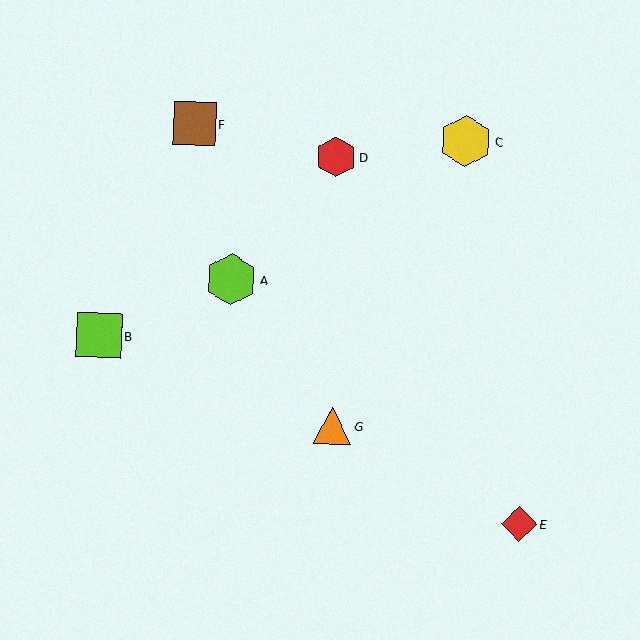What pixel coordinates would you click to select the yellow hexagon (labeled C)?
Click at (466, 141) to select the yellow hexagon C.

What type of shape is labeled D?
Shape D is a red hexagon.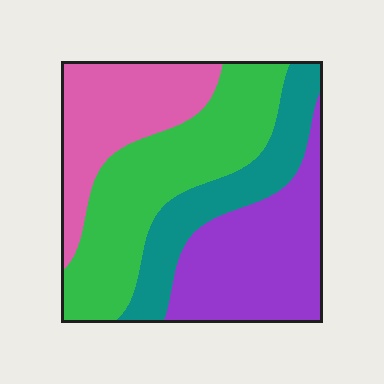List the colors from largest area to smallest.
From largest to smallest: green, purple, pink, teal.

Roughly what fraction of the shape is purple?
Purple takes up about one quarter (1/4) of the shape.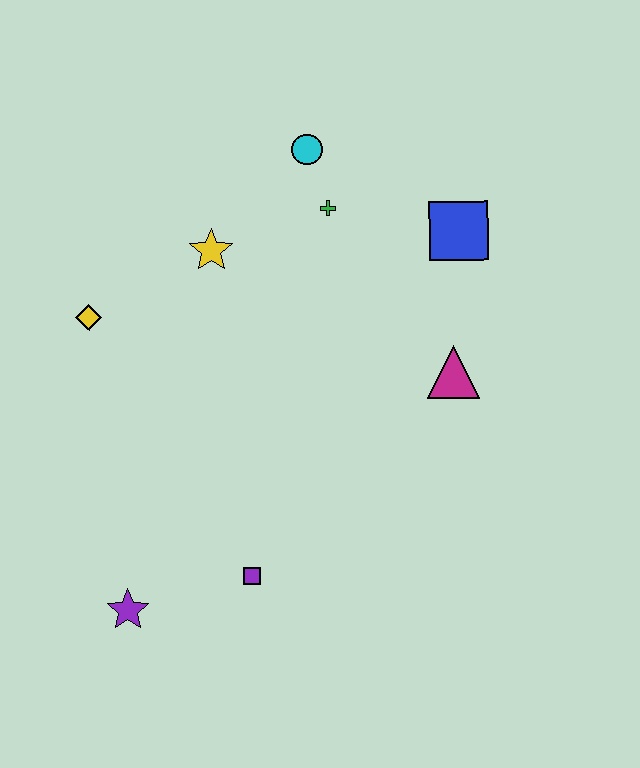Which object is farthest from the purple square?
The cyan circle is farthest from the purple square.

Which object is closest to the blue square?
The green cross is closest to the blue square.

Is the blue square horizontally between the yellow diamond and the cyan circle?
No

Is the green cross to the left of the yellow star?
No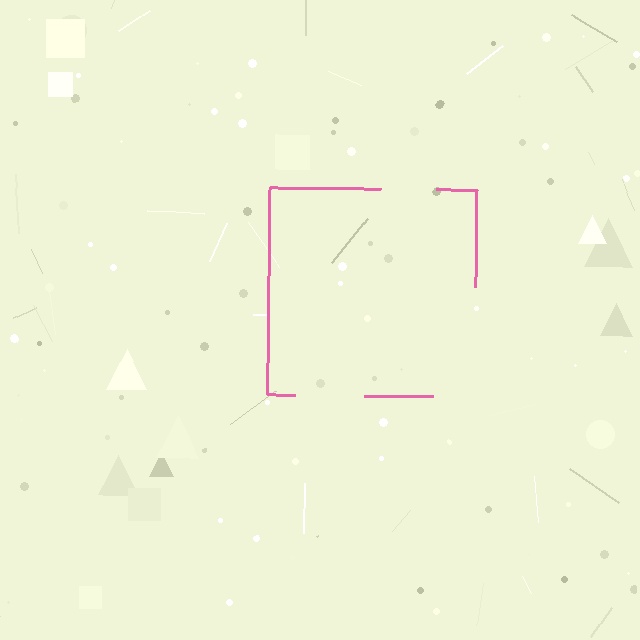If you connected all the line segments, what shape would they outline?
They would outline a square.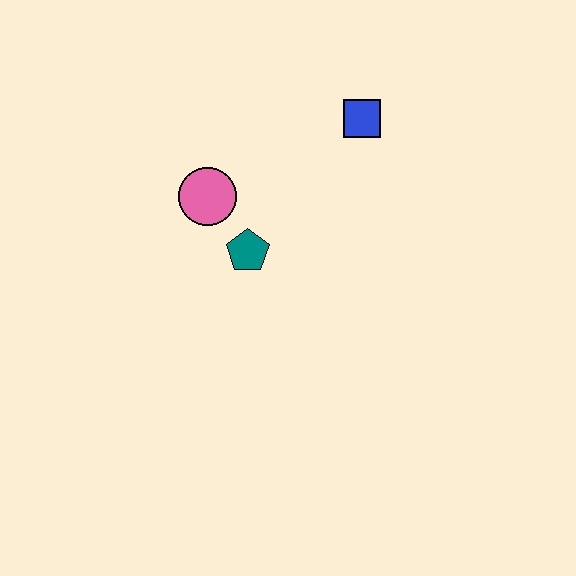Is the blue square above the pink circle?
Yes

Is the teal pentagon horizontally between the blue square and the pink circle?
Yes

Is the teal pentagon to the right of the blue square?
No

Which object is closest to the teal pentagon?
The pink circle is closest to the teal pentagon.